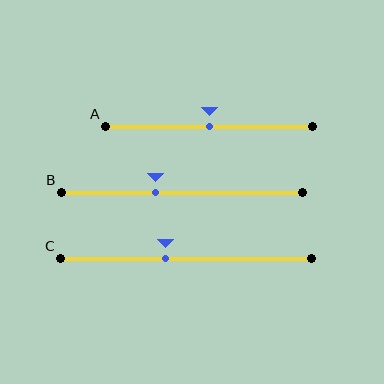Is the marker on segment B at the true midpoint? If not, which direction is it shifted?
No, the marker on segment B is shifted to the left by about 11% of the segment length.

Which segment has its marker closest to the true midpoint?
Segment A has its marker closest to the true midpoint.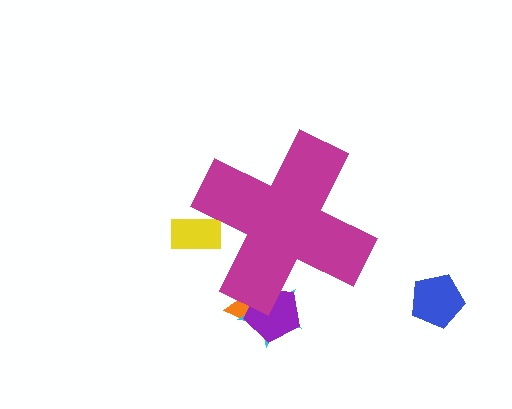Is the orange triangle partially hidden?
Yes, the orange triangle is partially hidden behind the magenta cross.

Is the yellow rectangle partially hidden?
Yes, the yellow rectangle is partially hidden behind the magenta cross.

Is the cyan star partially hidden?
Yes, the cyan star is partially hidden behind the magenta cross.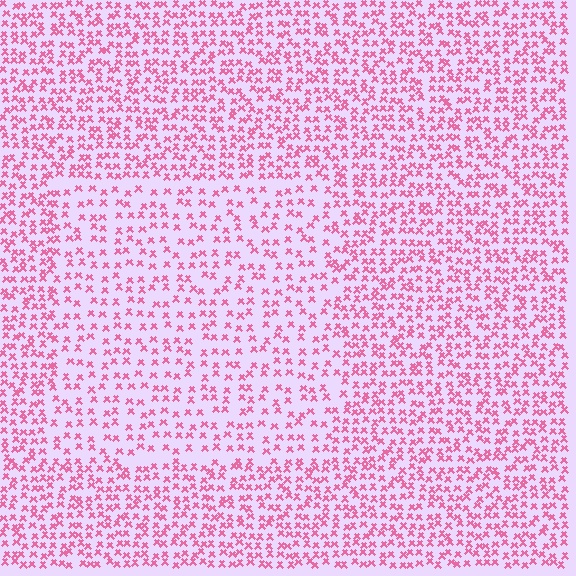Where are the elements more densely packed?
The elements are more densely packed outside the rectangle boundary.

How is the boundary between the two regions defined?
The boundary is defined by a change in element density (approximately 1.7x ratio). All elements are the same color, size, and shape.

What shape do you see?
I see a rectangle.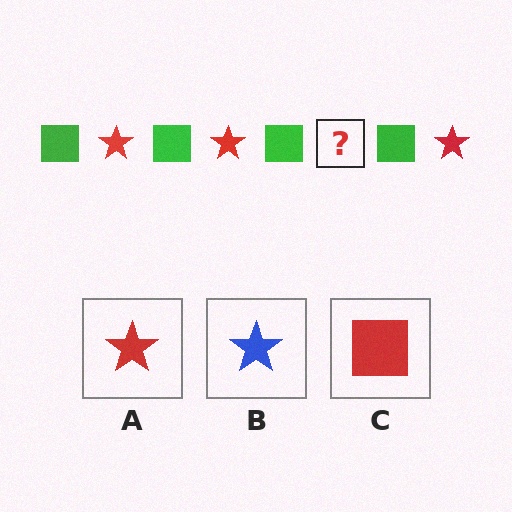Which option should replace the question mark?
Option A.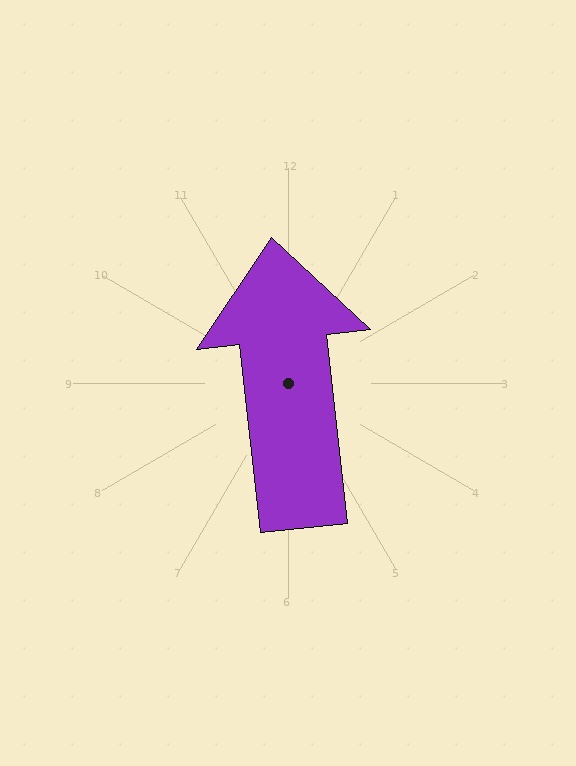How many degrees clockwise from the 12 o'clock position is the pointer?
Approximately 354 degrees.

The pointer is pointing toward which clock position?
Roughly 12 o'clock.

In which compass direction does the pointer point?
North.